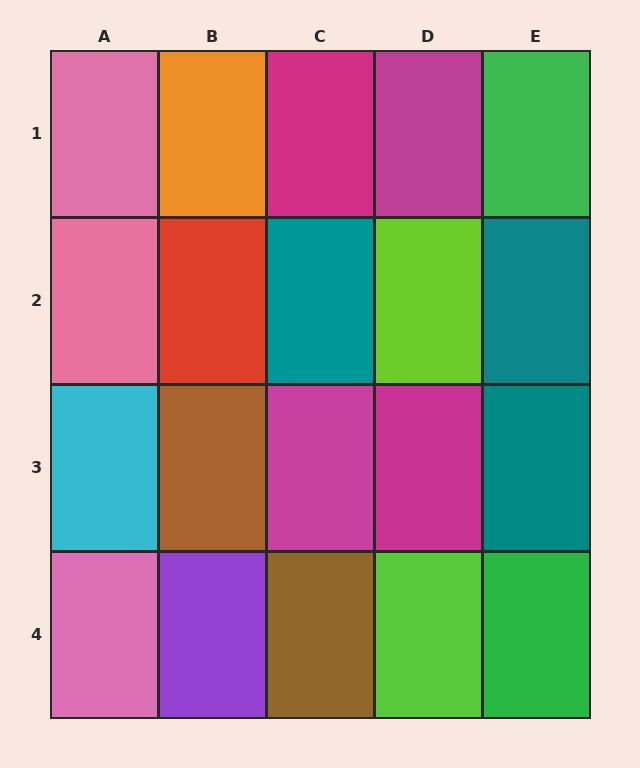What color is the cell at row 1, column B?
Orange.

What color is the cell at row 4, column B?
Purple.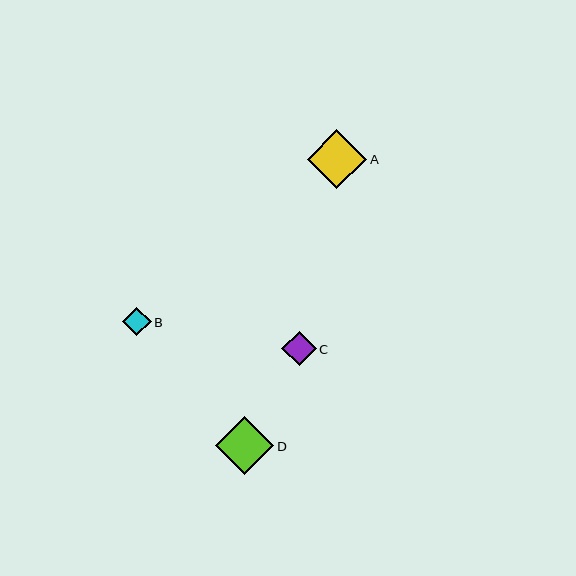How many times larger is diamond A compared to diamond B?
Diamond A is approximately 2.1 times the size of diamond B.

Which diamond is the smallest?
Diamond B is the smallest with a size of approximately 28 pixels.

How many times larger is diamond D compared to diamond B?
Diamond D is approximately 2.1 times the size of diamond B.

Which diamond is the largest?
Diamond A is the largest with a size of approximately 59 pixels.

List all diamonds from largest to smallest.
From largest to smallest: A, D, C, B.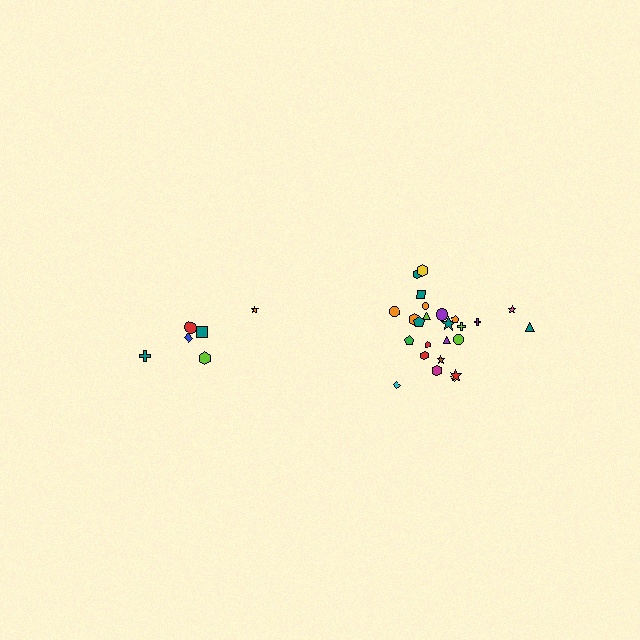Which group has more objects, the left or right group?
The right group.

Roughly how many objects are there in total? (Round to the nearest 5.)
Roughly 30 objects in total.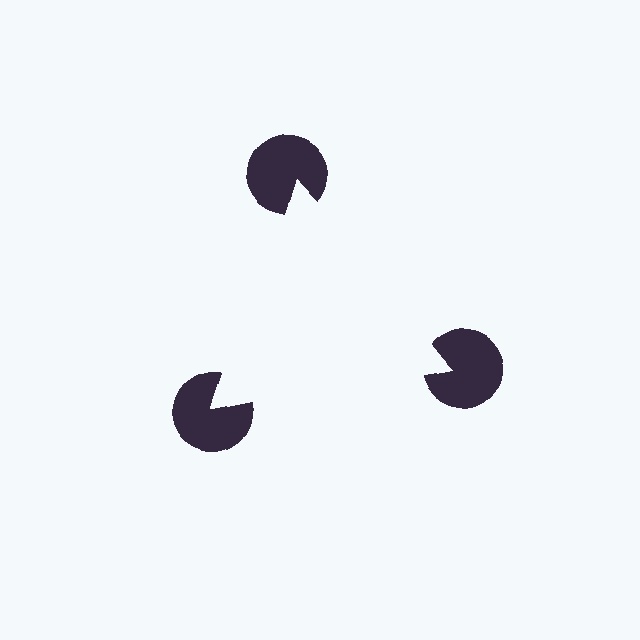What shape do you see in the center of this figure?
An illusory triangle — its edges are inferred from the aligned wedge cuts in the pac-man discs, not physically drawn.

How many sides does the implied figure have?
3 sides.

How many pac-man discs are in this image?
There are 3 — one at each vertex of the illusory triangle.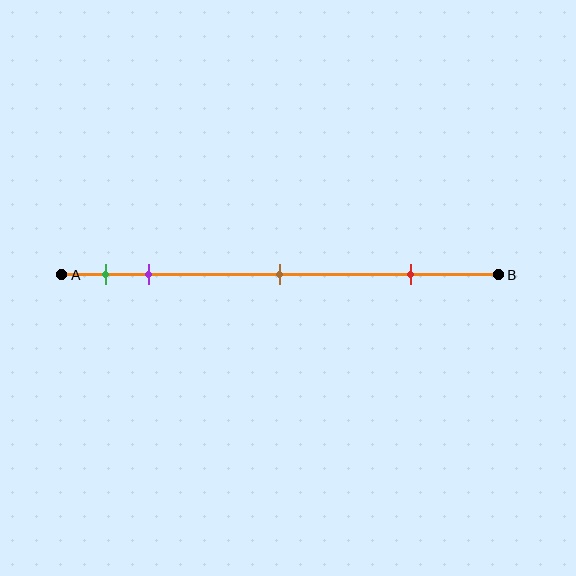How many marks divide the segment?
There are 4 marks dividing the segment.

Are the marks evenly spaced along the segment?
No, the marks are not evenly spaced.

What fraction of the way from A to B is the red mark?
The red mark is approximately 80% (0.8) of the way from A to B.